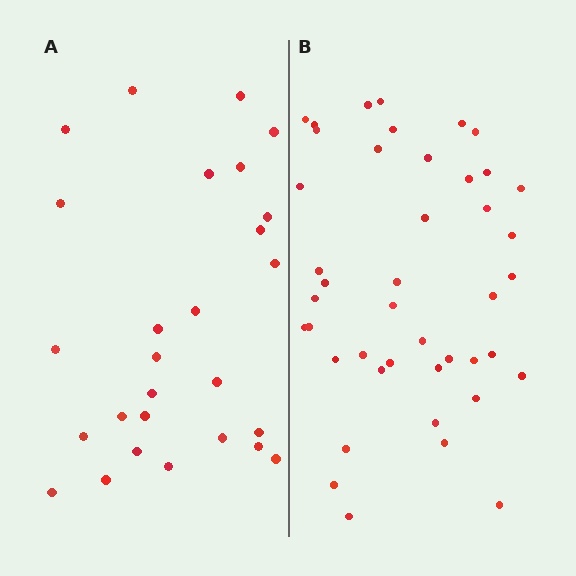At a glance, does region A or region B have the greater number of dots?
Region B (the right region) has more dots.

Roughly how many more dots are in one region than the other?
Region B has approximately 15 more dots than region A.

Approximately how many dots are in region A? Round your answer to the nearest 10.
About 30 dots. (The exact count is 27, which rounds to 30.)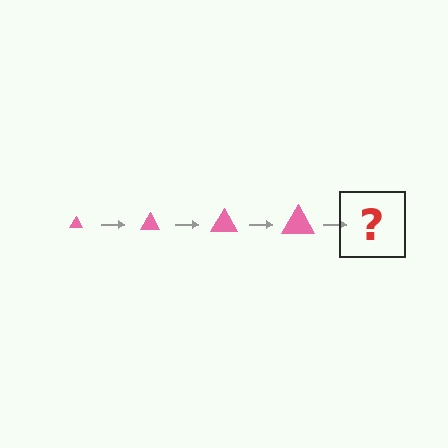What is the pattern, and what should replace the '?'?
The pattern is that the triangle gets progressively larger each step. The '?' should be a pink triangle, larger than the previous one.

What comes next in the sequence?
The next element should be a pink triangle, larger than the previous one.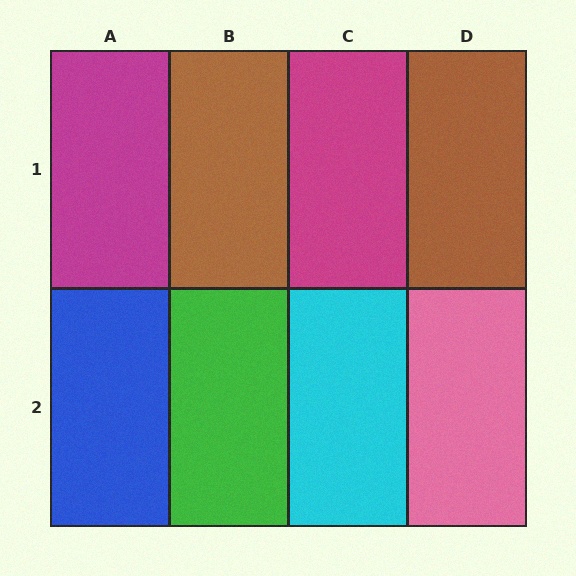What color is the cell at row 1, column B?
Brown.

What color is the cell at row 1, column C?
Magenta.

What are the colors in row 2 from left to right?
Blue, green, cyan, pink.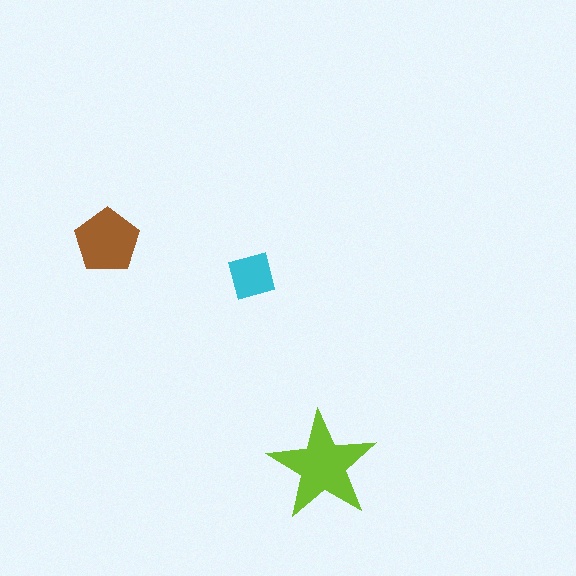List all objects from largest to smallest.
The lime star, the brown pentagon, the cyan square.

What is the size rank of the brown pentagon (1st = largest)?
2nd.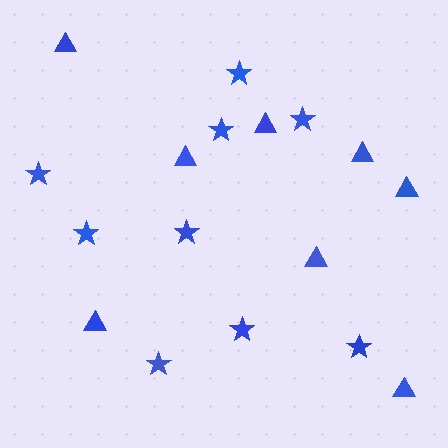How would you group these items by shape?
There are 2 groups: one group of stars (9) and one group of triangles (8).